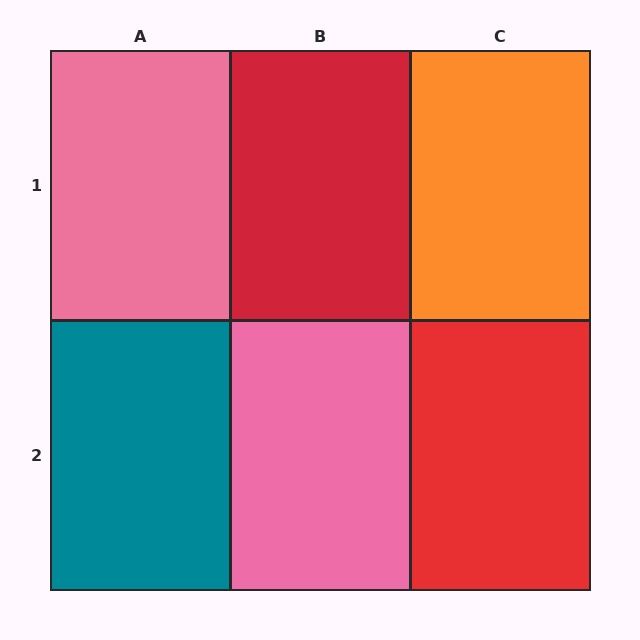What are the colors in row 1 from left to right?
Pink, red, orange.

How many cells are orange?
1 cell is orange.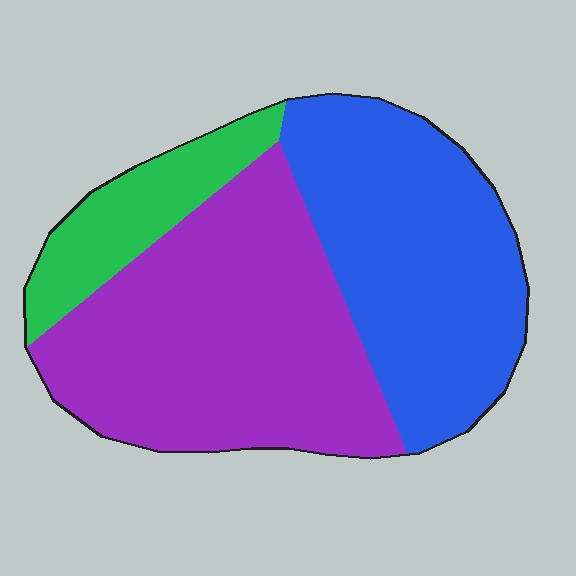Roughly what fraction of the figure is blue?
Blue covers around 40% of the figure.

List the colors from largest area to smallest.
From largest to smallest: purple, blue, green.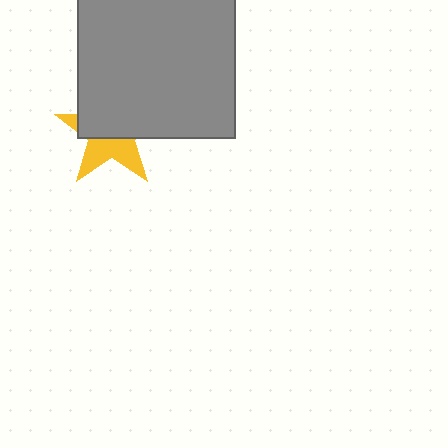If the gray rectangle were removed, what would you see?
You would see the complete yellow star.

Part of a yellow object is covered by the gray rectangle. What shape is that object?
It is a star.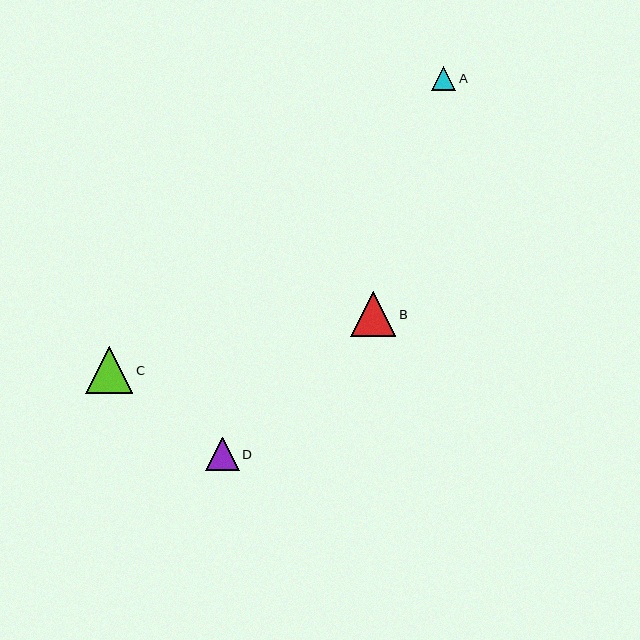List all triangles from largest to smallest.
From largest to smallest: C, B, D, A.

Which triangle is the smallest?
Triangle A is the smallest with a size of approximately 24 pixels.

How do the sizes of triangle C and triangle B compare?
Triangle C and triangle B are approximately the same size.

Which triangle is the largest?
Triangle C is the largest with a size of approximately 47 pixels.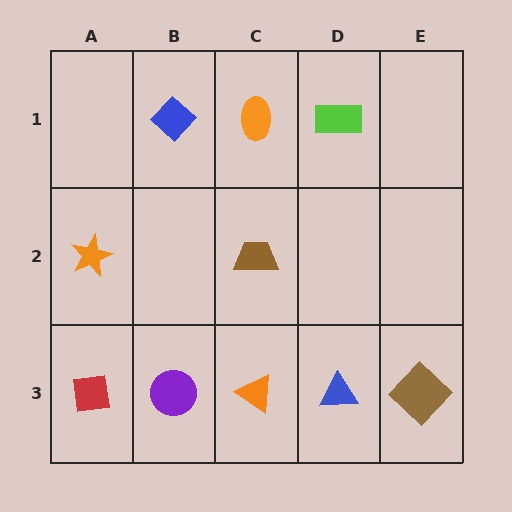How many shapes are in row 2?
2 shapes.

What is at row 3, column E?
A brown diamond.